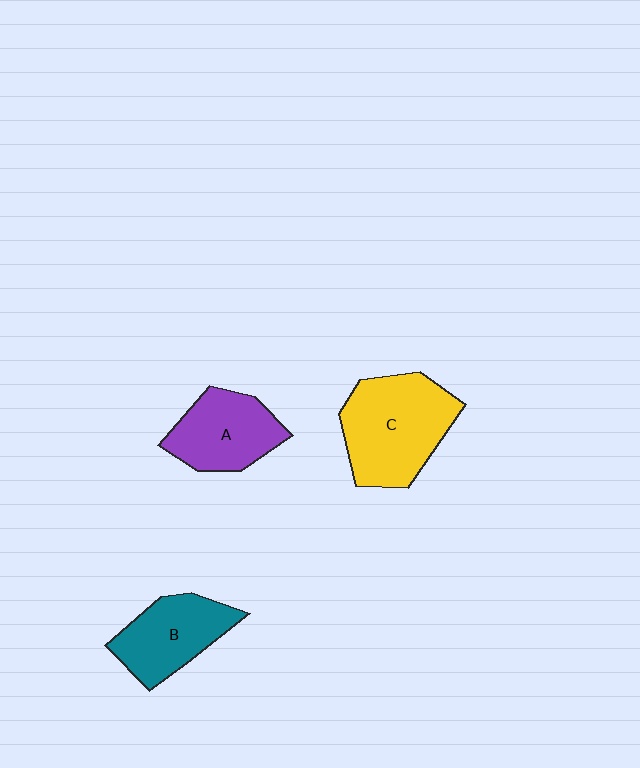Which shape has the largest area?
Shape C (yellow).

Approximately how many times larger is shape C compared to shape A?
Approximately 1.4 times.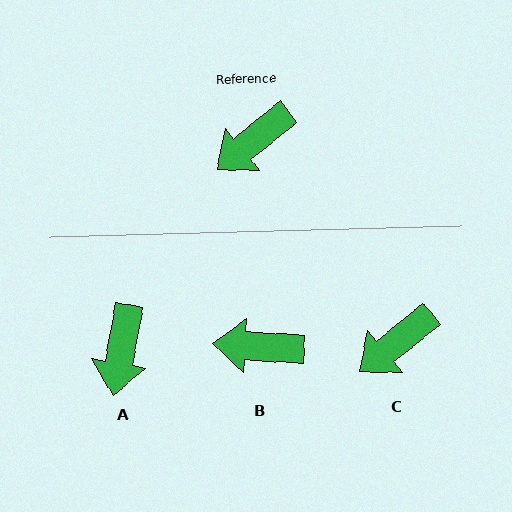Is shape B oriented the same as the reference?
No, it is off by about 42 degrees.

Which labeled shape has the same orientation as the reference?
C.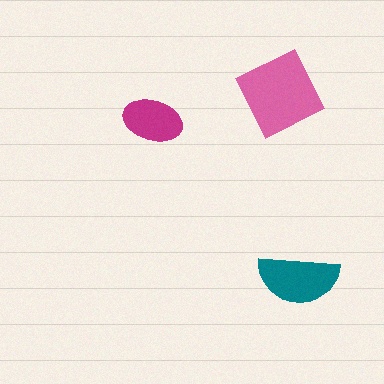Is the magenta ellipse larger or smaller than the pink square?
Smaller.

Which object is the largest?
The pink square.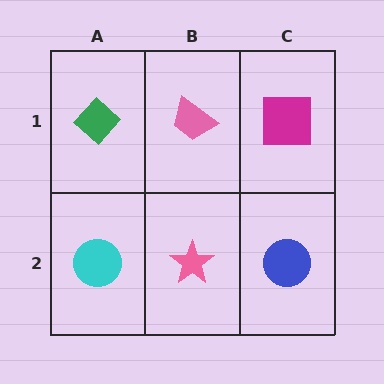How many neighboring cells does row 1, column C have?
2.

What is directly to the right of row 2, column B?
A blue circle.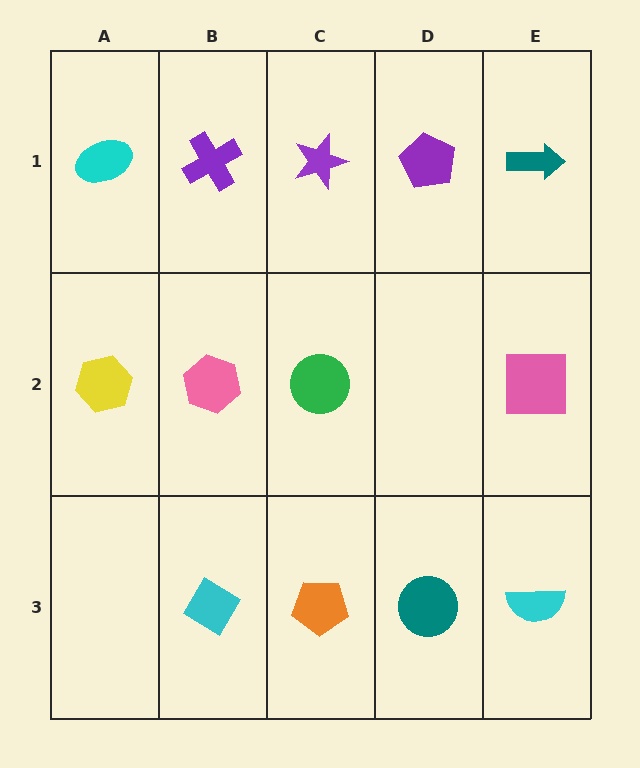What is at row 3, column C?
An orange pentagon.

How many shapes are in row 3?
4 shapes.